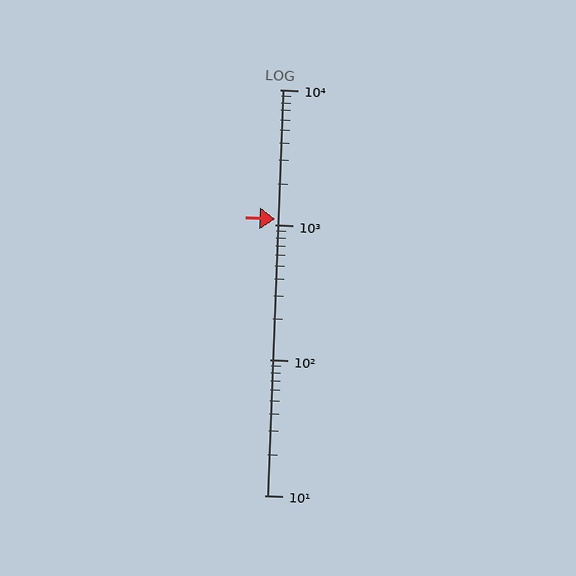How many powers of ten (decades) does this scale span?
The scale spans 3 decades, from 10 to 10000.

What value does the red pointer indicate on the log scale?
The pointer indicates approximately 1100.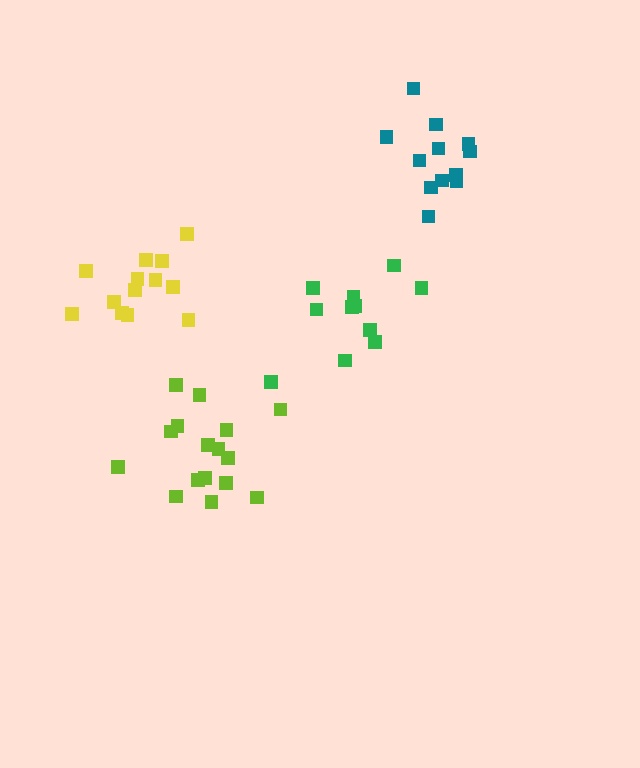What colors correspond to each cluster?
The clusters are colored: lime, yellow, teal, green.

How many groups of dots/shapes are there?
There are 4 groups.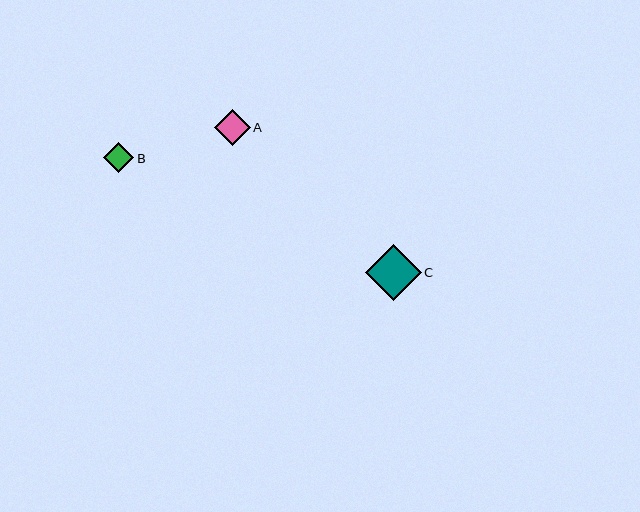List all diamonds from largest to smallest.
From largest to smallest: C, A, B.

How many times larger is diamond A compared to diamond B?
Diamond A is approximately 1.2 times the size of diamond B.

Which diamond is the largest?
Diamond C is the largest with a size of approximately 56 pixels.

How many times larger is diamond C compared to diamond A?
Diamond C is approximately 1.6 times the size of diamond A.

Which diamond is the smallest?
Diamond B is the smallest with a size of approximately 30 pixels.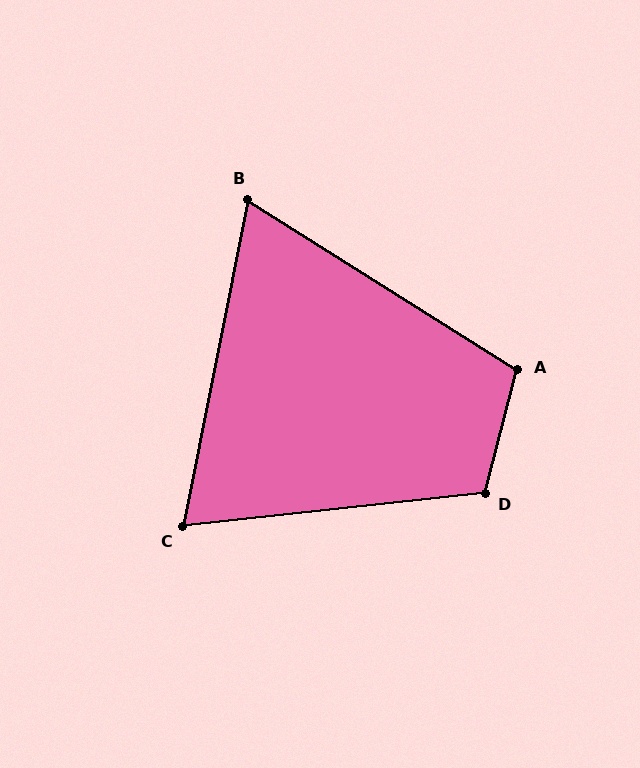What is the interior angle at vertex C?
Approximately 73 degrees (acute).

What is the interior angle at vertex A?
Approximately 107 degrees (obtuse).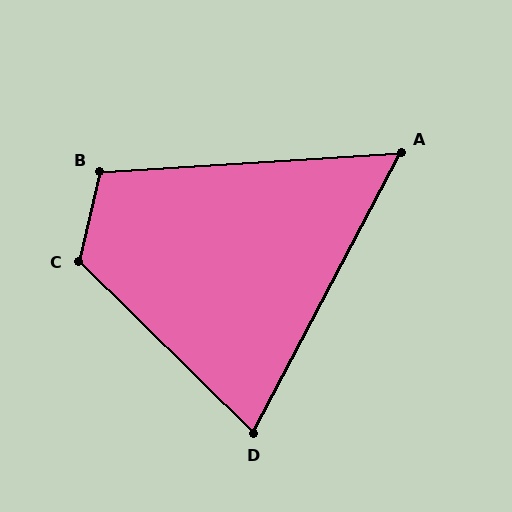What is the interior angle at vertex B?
Approximately 107 degrees (obtuse).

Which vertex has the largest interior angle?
C, at approximately 121 degrees.